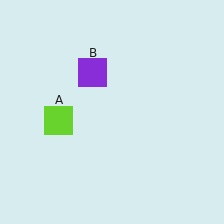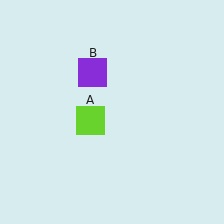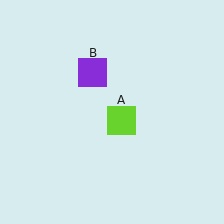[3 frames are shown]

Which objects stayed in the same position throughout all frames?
Purple square (object B) remained stationary.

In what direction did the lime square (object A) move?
The lime square (object A) moved right.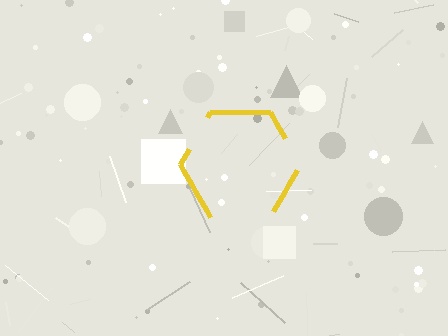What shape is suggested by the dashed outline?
The dashed outline suggests a hexagon.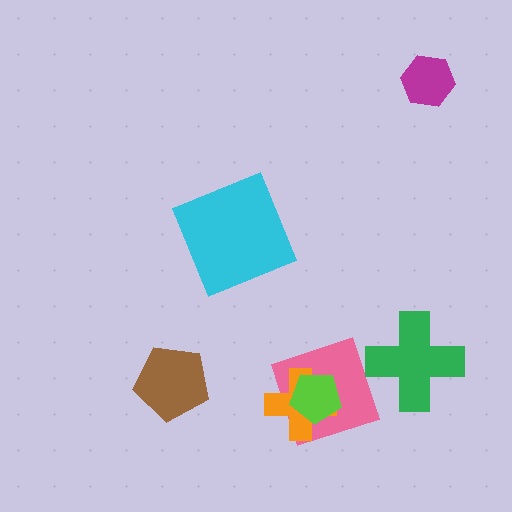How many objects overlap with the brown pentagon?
0 objects overlap with the brown pentagon.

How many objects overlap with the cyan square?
0 objects overlap with the cyan square.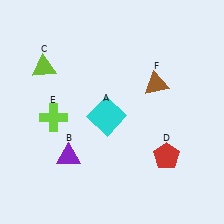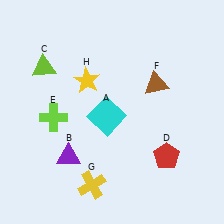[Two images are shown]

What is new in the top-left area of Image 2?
A yellow star (H) was added in the top-left area of Image 2.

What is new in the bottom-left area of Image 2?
A yellow cross (G) was added in the bottom-left area of Image 2.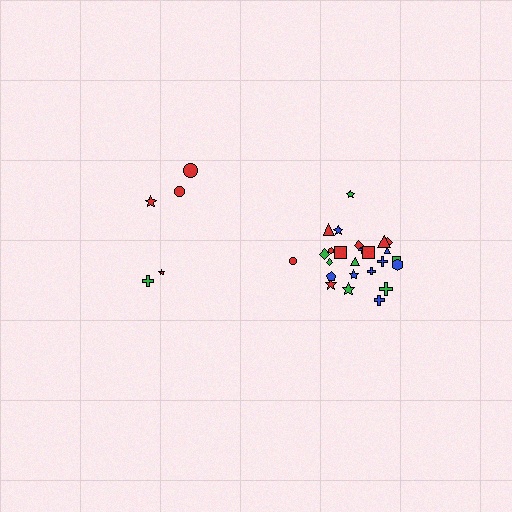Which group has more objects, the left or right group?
The right group.